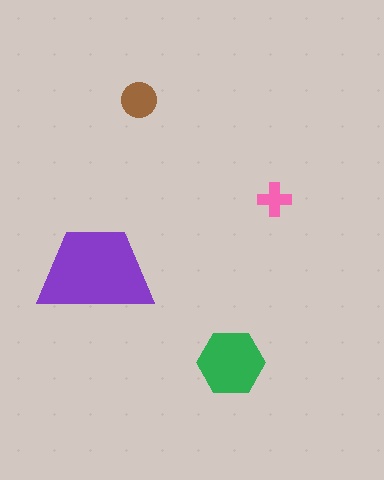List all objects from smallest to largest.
The pink cross, the brown circle, the green hexagon, the purple trapezoid.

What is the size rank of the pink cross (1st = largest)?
4th.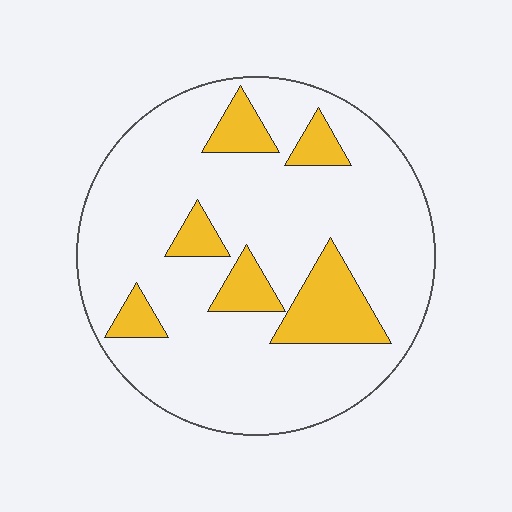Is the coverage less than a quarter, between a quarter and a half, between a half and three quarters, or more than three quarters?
Less than a quarter.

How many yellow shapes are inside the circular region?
6.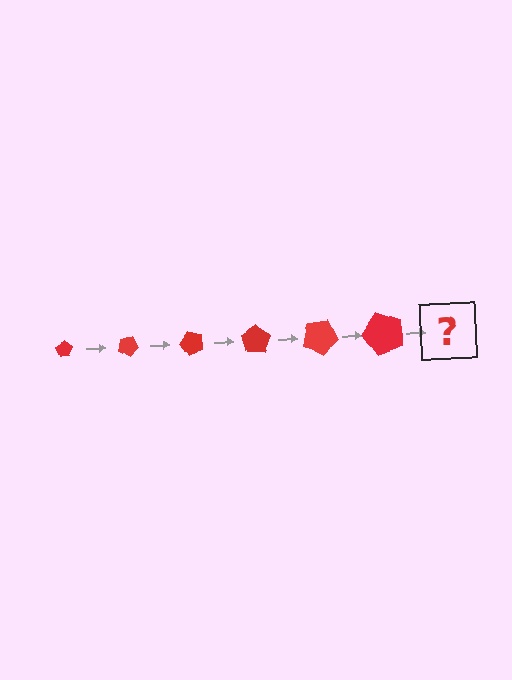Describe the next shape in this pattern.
It should be a pentagon, larger than the previous one and rotated 150 degrees from the start.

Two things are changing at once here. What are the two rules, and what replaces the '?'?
The two rules are that the pentagon grows larger each step and it rotates 25 degrees each step. The '?' should be a pentagon, larger than the previous one and rotated 150 degrees from the start.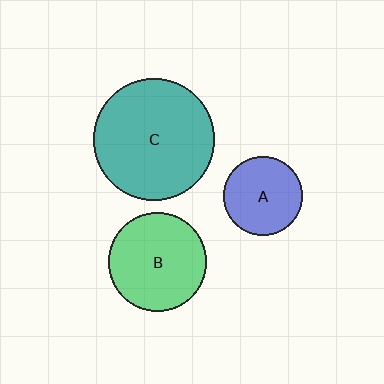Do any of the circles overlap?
No, none of the circles overlap.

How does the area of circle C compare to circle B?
Approximately 1.5 times.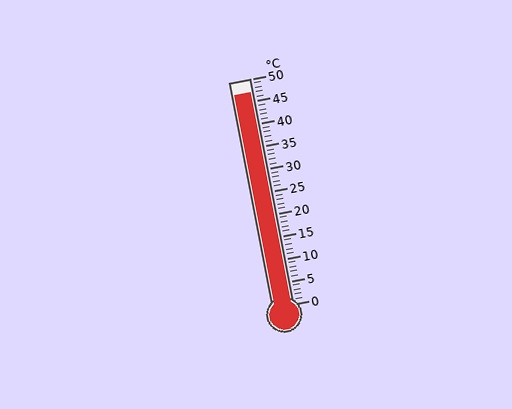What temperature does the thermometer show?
The thermometer shows approximately 47°C.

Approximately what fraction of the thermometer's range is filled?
The thermometer is filled to approximately 95% of its range.